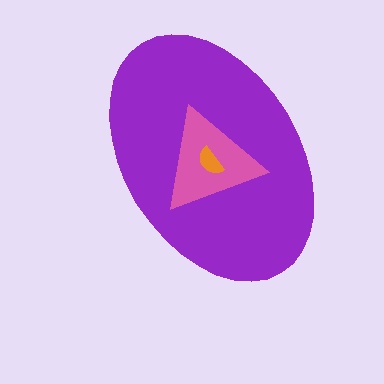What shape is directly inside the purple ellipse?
The pink triangle.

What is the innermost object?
The orange semicircle.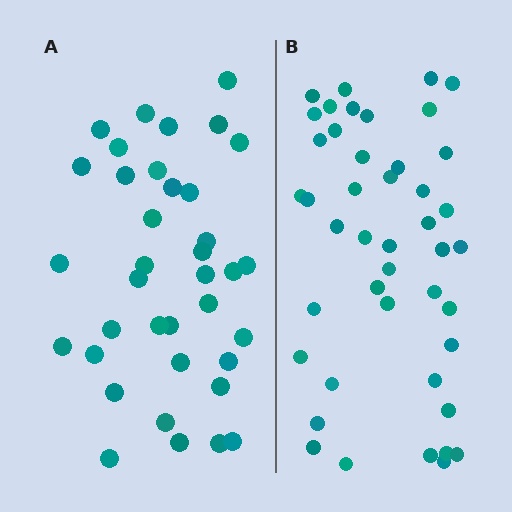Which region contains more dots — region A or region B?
Region B (the right region) has more dots.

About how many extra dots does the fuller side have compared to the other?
Region B has roughly 8 or so more dots than region A.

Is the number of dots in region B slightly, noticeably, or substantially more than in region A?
Region B has only slightly more — the two regions are fairly close. The ratio is roughly 1.2 to 1.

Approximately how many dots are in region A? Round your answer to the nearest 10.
About 40 dots. (The exact count is 37, which rounds to 40.)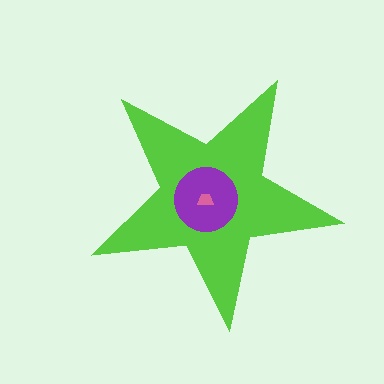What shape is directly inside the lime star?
The purple circle.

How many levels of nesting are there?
3.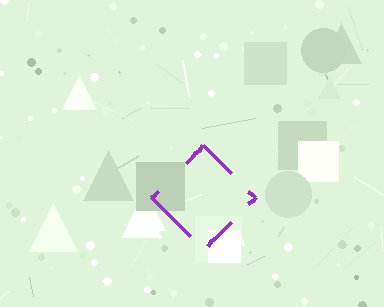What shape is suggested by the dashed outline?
The dashed outline suggests a diamond.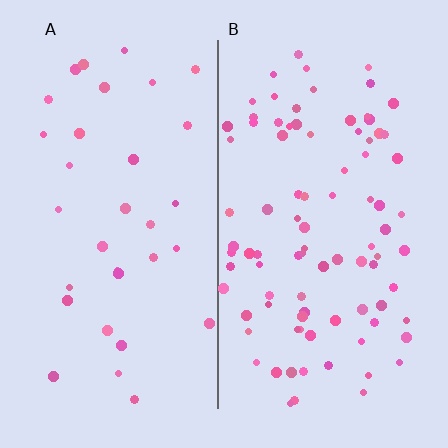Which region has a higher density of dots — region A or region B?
B (the right).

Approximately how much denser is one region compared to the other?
Approximately 2.7× — region B over region A.